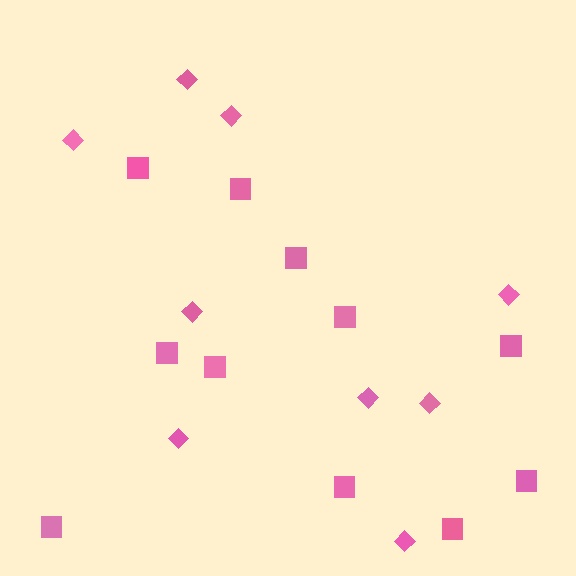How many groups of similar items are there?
There are 2 groups: one group of squares (11) and one group of diamonds (9).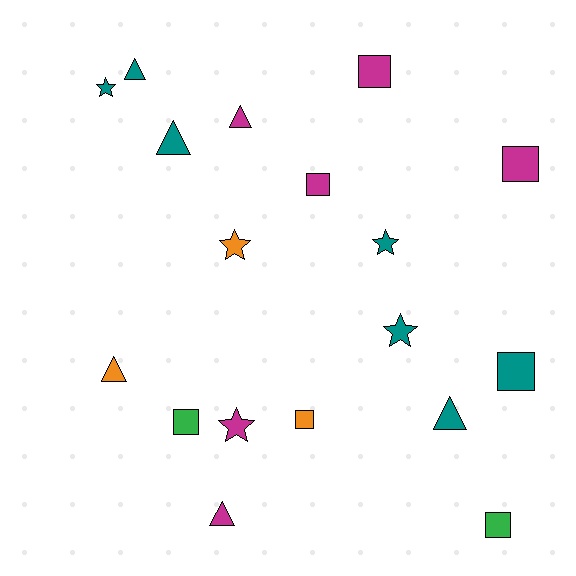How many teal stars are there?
There are 3 teal stars.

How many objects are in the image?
There are 18 objects.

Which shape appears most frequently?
Square, with 7 objects.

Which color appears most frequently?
Teal, with 7 objects.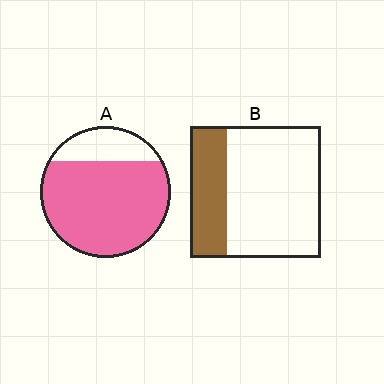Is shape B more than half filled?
No.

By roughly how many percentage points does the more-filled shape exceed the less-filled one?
By roughly 50 percentage points (A over B).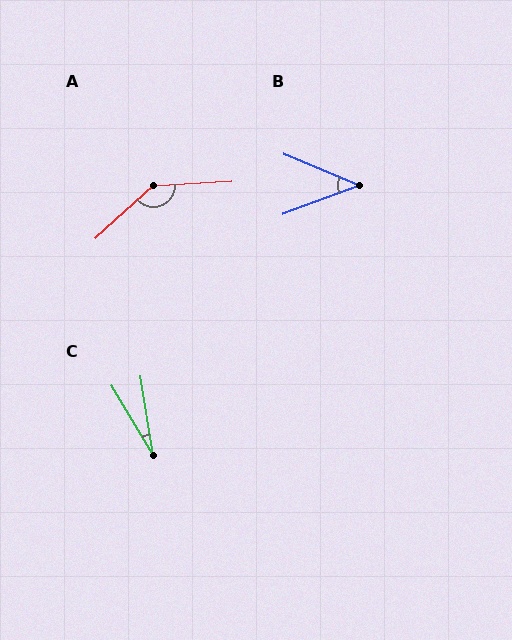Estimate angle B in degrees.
Approximately 44 degrees.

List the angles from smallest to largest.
C (22°), B (44°), A (141°).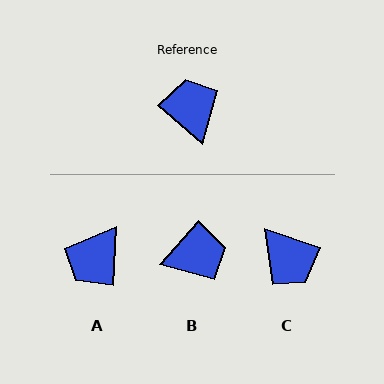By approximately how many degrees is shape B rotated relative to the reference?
Approximately 89 degrees clockwise.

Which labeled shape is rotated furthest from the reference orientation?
C, about 157 degrees away.